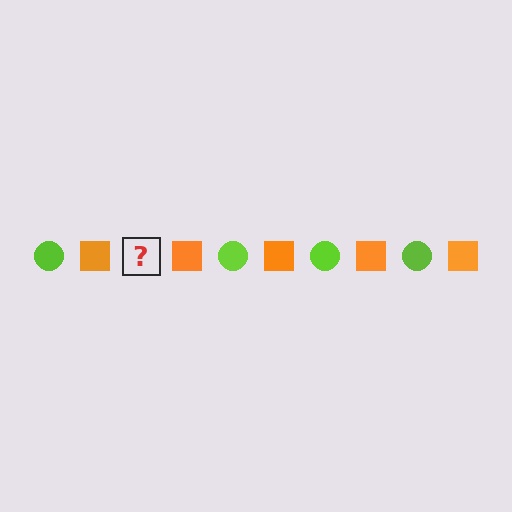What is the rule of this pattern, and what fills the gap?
The rule is that the pattern alternates between lime circle and orange square. The gap should be filled with a lime circle.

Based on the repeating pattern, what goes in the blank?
The blank should be a lime circle.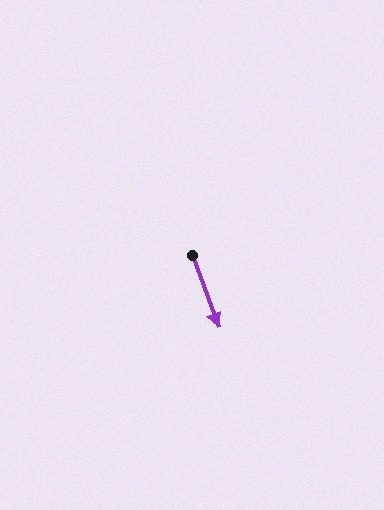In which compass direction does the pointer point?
South.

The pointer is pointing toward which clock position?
Roughly 5 o'clock.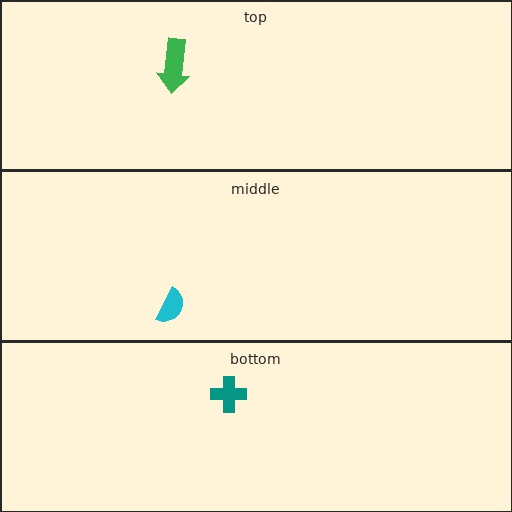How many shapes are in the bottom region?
1.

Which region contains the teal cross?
The bottom region.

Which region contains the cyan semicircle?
The middle region.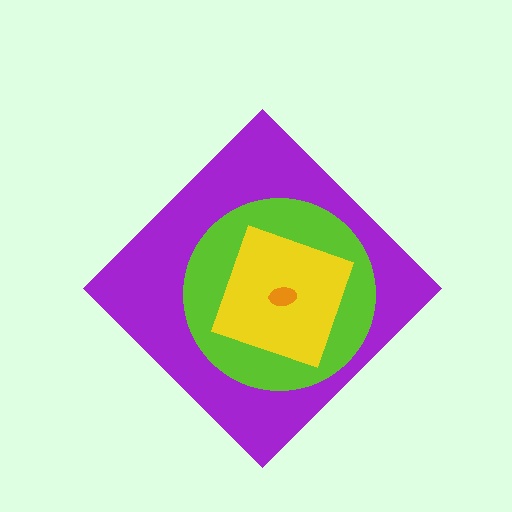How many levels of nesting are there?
4.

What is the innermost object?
The orange ellipse.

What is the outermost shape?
The purple diamond.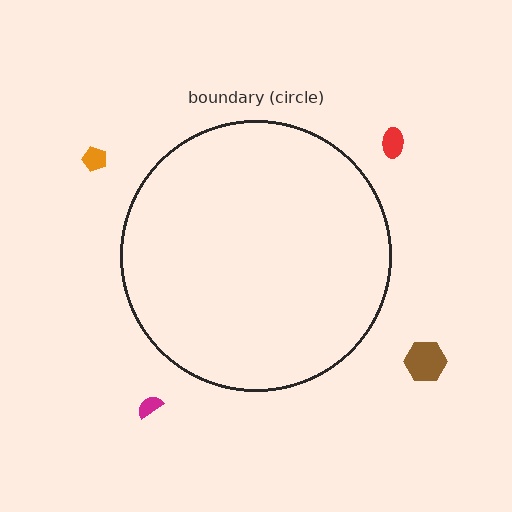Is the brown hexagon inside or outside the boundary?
Outside.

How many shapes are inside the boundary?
0 inside, 4 outside.